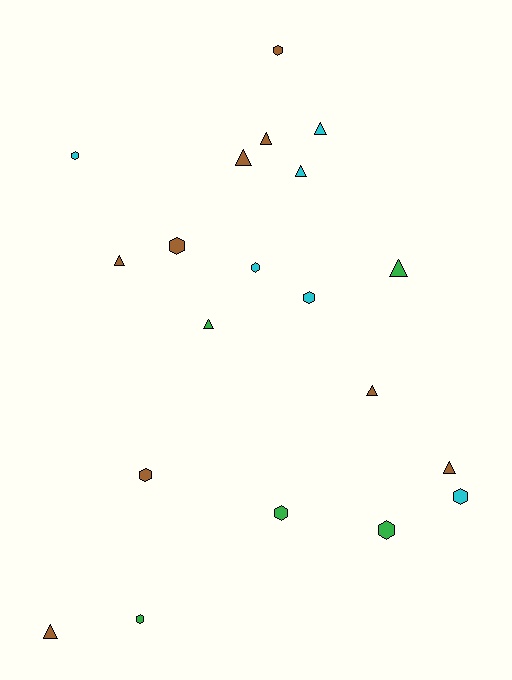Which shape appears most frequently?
Triangle, with 10 objects.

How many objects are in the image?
There are 20 objects.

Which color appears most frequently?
Brown, with 9 objects.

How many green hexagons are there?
There are 3 green hexagons.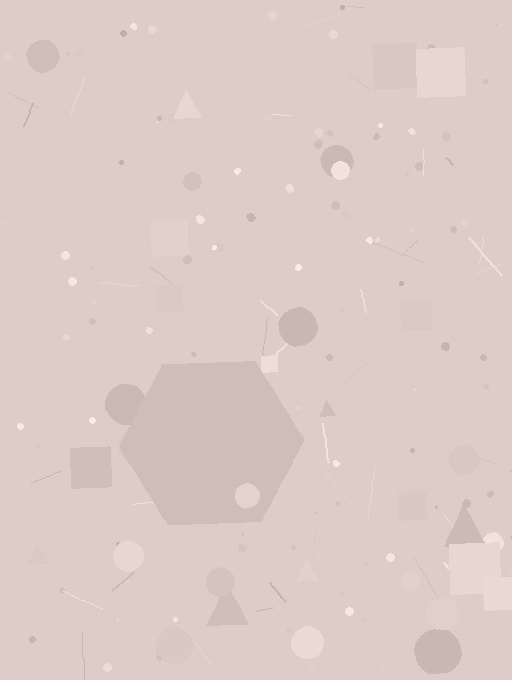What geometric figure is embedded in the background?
A hexagon is embedded in the background.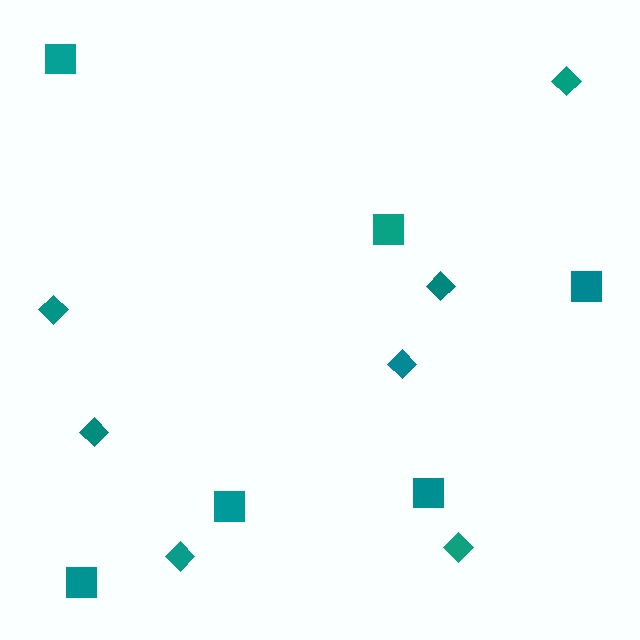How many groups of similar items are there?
There are 2 groups: one group of squares (6) and one group of diamonds (7).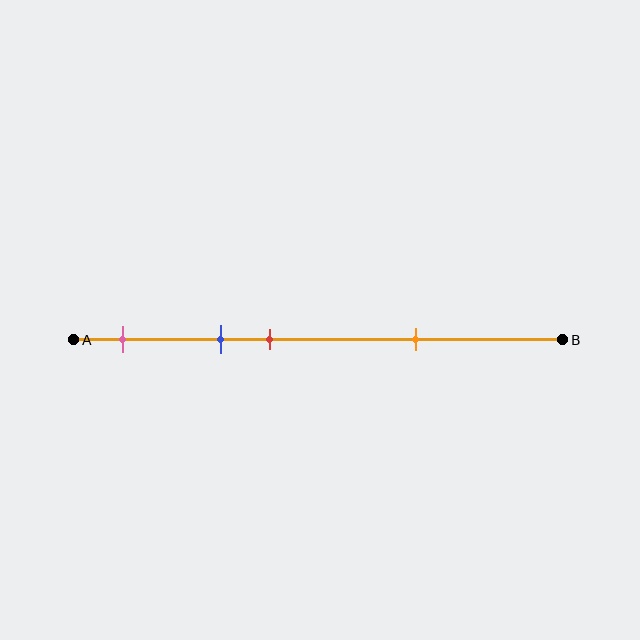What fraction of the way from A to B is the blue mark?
The blue mark is approximately 30% (0.3) of the way from A to B.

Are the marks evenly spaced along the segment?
No, the marks are not evenly spaced.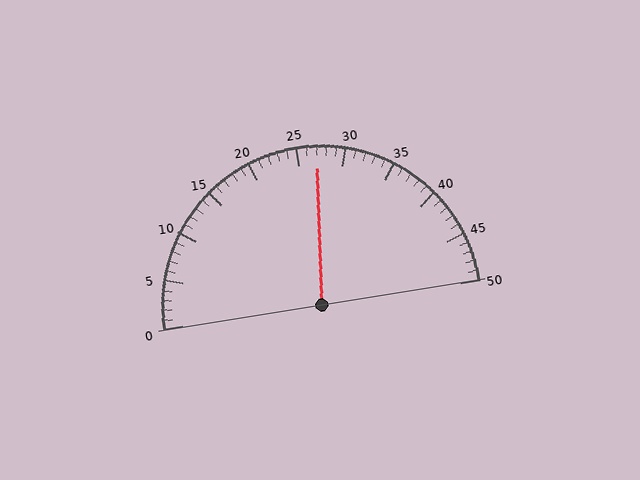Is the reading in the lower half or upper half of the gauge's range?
The reading is in the upper half of the range (0 to 50).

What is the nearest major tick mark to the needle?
The nearest major tick mark is 25.